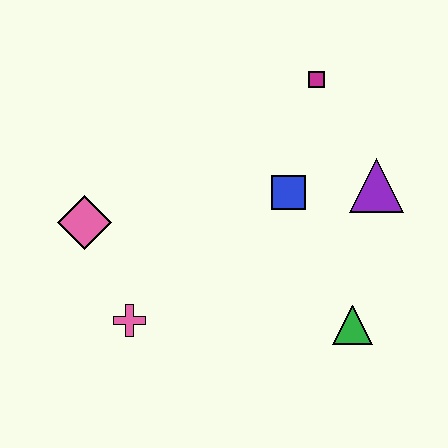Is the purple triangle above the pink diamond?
Yes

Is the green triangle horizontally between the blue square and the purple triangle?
Yes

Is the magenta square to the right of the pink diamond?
Yes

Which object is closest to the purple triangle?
The blue square is closest to the purple triangle.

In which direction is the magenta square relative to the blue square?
The magenta square is above the blue square.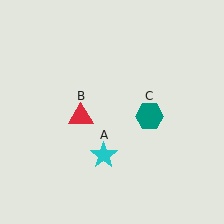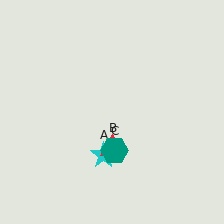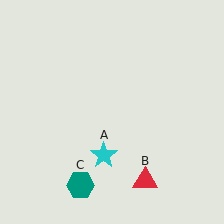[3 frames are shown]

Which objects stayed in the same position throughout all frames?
Cyan star (object A) remained stationary.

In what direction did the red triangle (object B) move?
The red triangle (object B) moved down and to the right.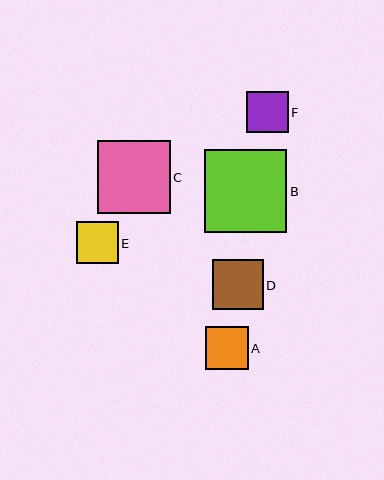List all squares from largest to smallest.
From largest to smallest: B, C, D, A, E, F.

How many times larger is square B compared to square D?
Square B is approximately 1.6 times the size of square D.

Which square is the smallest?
Square F is the smallest with a size of approximately 41 pixels.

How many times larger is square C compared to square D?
Square C is approximately 1.4 times the size of square D.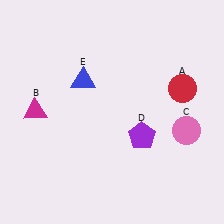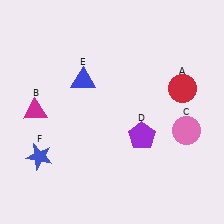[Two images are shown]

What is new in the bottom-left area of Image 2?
A blue star (F) was added in the bottom-left area of Image 2.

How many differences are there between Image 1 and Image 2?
There is 1 difference between the two images.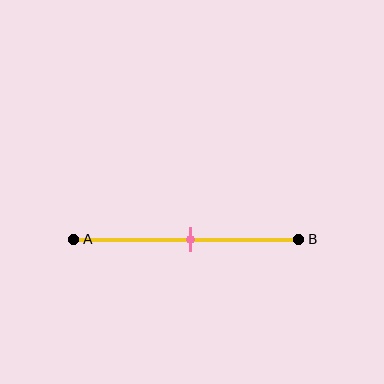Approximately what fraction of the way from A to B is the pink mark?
The pink mark is approximately 50% of the way from A to B.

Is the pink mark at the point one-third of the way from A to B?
No, the mark is at about 50% from A, not at the 33% one-third point.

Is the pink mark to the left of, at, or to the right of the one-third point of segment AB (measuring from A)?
The pink mark is to the right of the one-third point of segment AB.